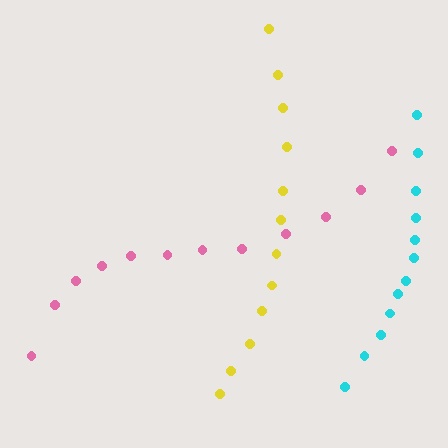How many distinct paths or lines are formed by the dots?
There are 3 distinct paths.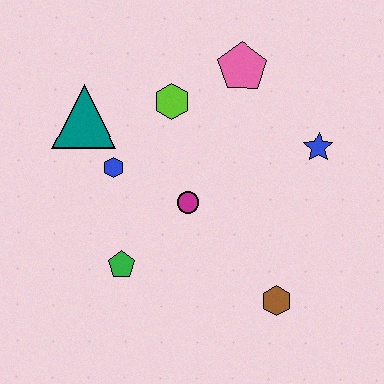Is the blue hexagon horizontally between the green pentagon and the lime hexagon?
No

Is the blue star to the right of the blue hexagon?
Yes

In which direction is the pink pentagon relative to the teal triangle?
The pink pentagon is to the right of the teal triangle.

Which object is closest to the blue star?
The pink pentagon is closest to the blue star.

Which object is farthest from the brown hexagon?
The teal triangle is farthest from the brown hexagon.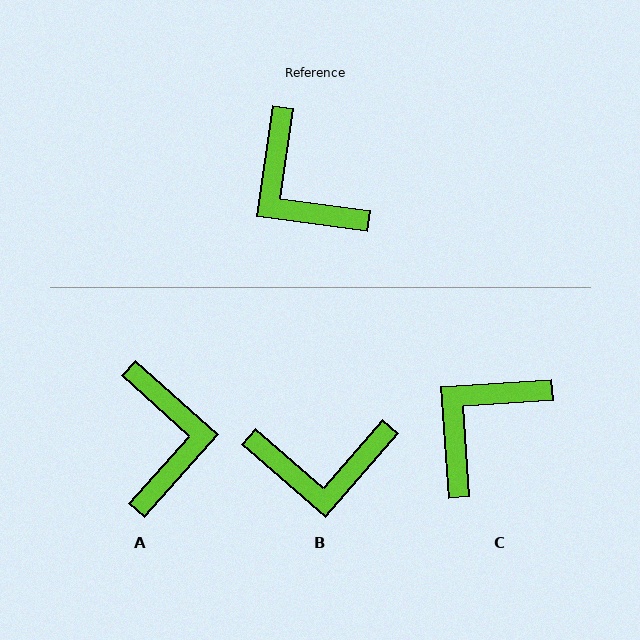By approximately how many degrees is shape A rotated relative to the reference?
Approximately 146 degrees counter-clockwise.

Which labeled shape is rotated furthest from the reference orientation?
A, about 146 degrees away.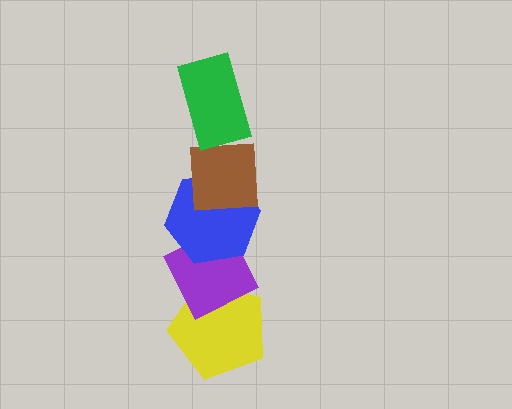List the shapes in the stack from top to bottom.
From top to bottom: the green rectangle, the brown square, the blue hexagon, the purple diamond, the yellow pentagon.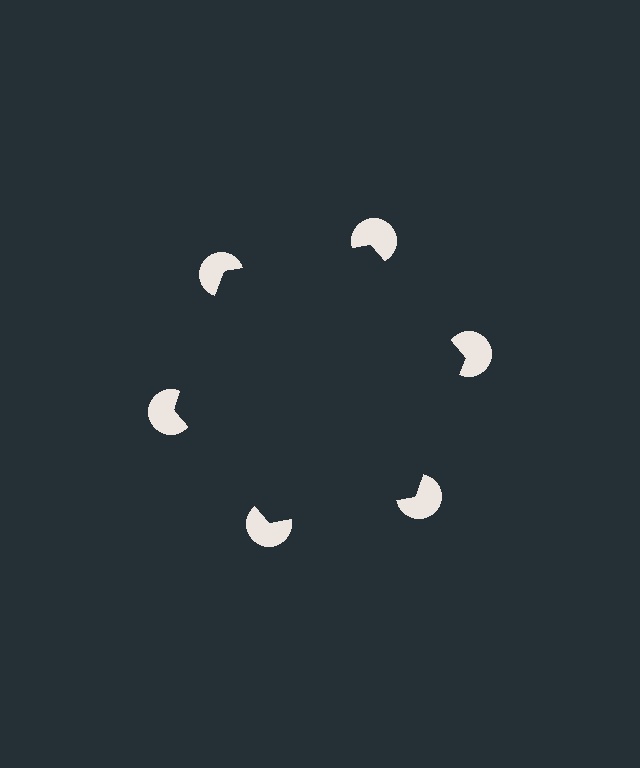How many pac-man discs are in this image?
There are 6 — one at each vertex of the illusory hexagon.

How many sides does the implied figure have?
6 sides.